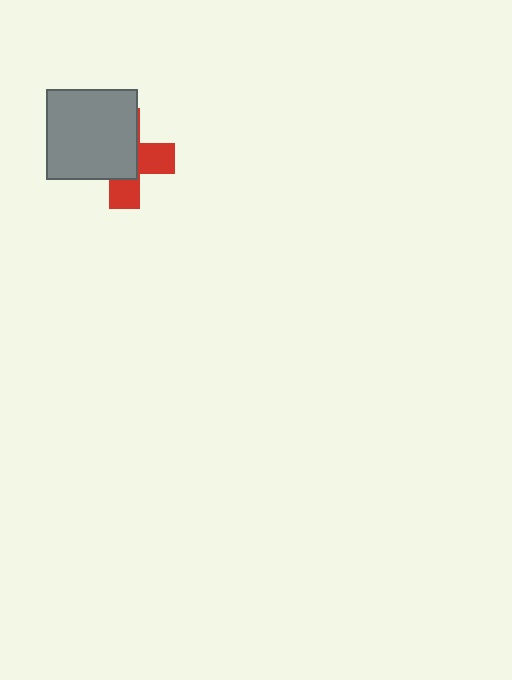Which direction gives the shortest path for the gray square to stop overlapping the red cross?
Moving toward the upper-left gives the shortest separation.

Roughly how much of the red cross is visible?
A small part of it is visible (roughly 41%).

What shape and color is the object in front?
The object in front is a gray square.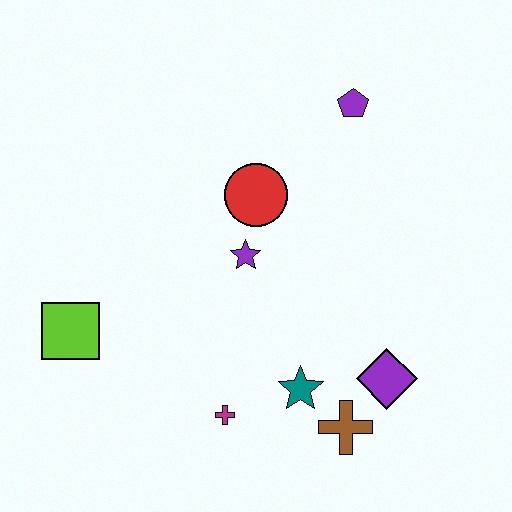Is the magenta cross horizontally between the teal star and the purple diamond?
No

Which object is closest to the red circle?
The purple star is closest to the red circle.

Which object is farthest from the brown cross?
The purple pentagon is farthest from the brown cross.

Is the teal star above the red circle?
No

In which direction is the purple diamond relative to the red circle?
The purple diamond is below the red circle.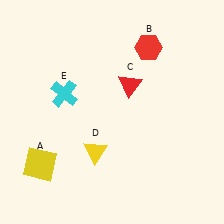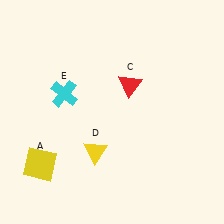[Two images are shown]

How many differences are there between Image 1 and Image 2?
There is 1 difference between the two images.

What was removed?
The red hexagon (B) was removed in Image 2.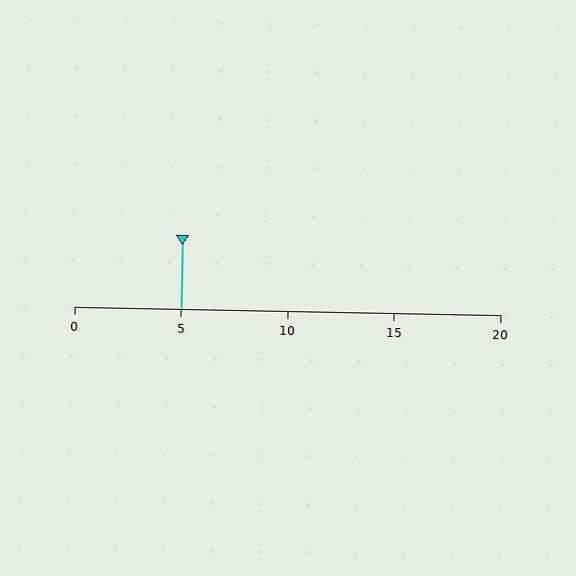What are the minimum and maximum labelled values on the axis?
The axis runs from 0 to 20.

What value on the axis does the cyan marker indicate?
The marker indicates approximately 5.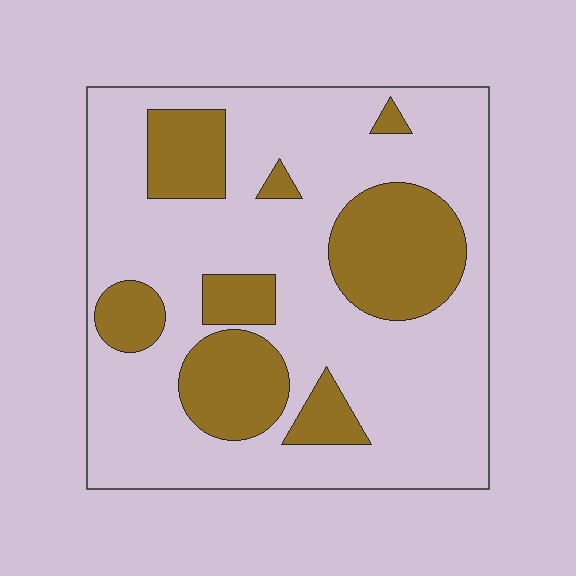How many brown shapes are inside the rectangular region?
8.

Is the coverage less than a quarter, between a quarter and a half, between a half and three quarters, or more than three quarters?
Between a quarter and a half.